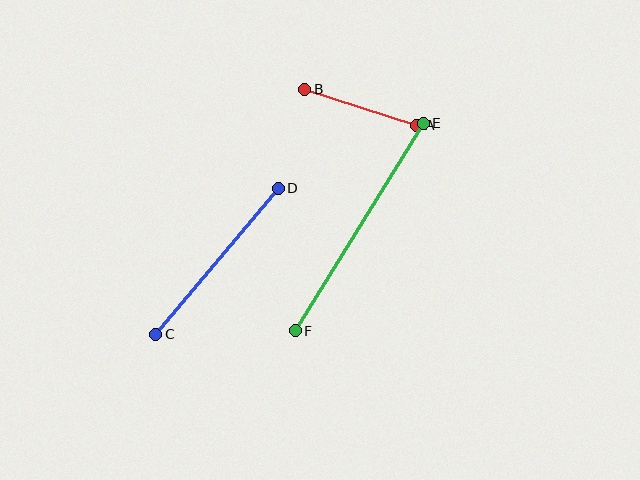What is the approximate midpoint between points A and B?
The midpoint is at approximately (360, 107) pixels.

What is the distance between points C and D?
The distance is approximately 191 pixels.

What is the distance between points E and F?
The distance is approximately 244 pixels.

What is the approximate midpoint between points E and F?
The midpoint is at approximately (359, 227) pixels.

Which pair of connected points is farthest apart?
Points E and F are farthest apart.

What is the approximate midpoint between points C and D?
The midpoint is at approximately (217, 261) pixels.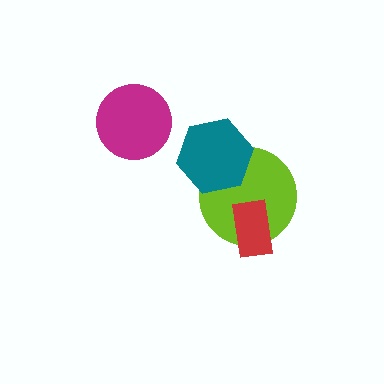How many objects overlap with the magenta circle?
0 objects overlap with the magenta circle.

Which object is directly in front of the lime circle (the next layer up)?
The teal hexagon is directly in front of the lime circle.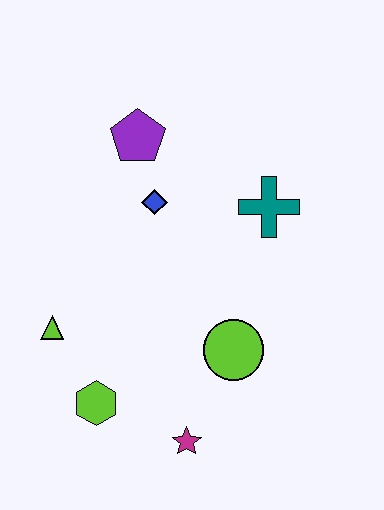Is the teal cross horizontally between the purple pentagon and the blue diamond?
No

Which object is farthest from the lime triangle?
The teal cross is farthest from the lime triangle.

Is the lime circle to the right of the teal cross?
No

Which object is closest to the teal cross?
The blue diamond is closest to the teal cross.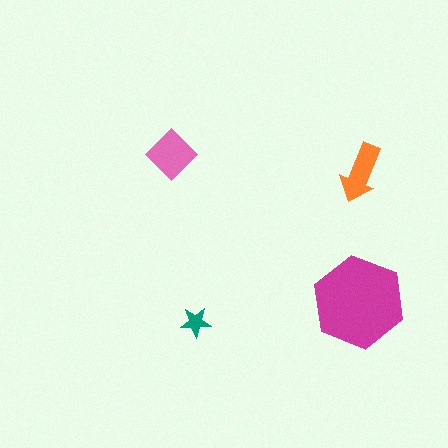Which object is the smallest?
The teal star.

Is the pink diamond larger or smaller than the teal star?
Larger.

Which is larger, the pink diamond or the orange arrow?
The pink diamond.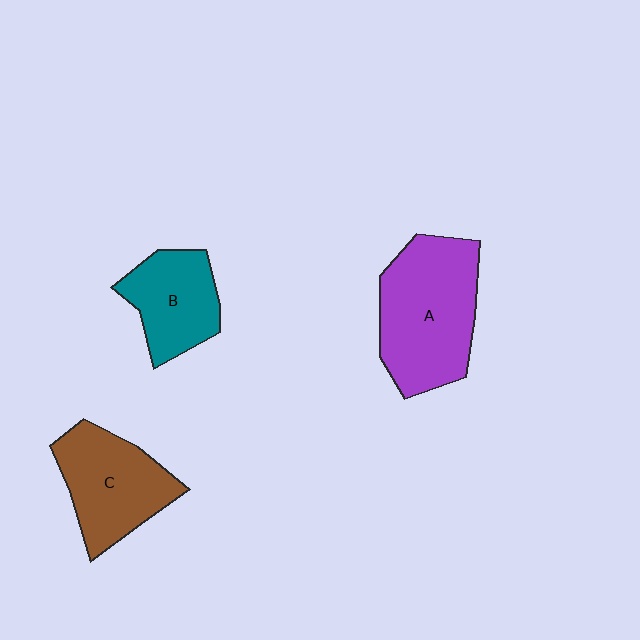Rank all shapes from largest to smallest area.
From largest to smallest: A (purple), C (brown), B (teal).